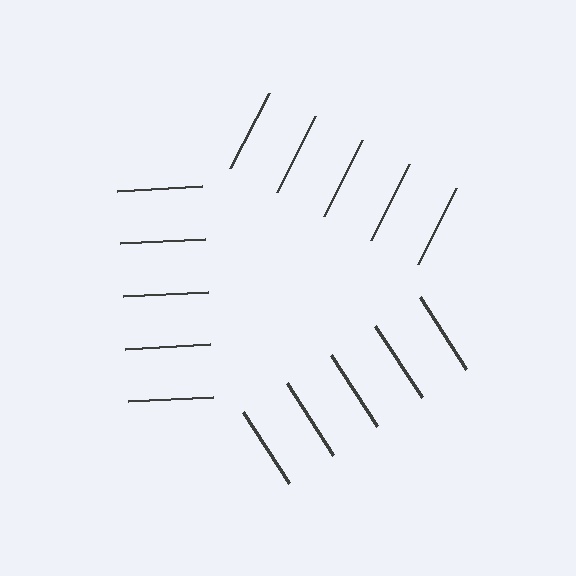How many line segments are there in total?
15 — 5 along each of the 3 edges.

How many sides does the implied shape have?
3 sides — the line-ends trace a triangle.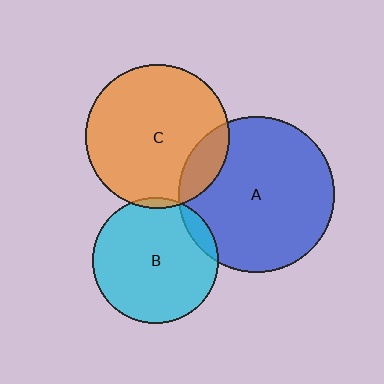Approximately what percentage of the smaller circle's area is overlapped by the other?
Approximately 10%.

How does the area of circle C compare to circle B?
Approximately 1.3 times.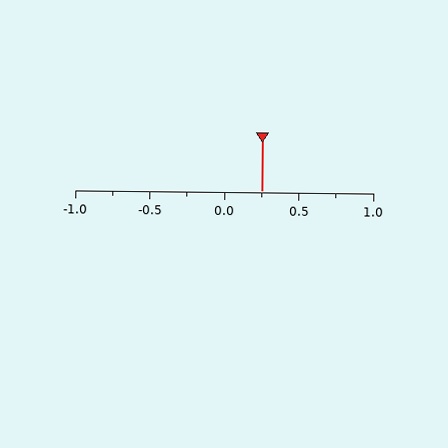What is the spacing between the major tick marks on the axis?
The major ticks are spaced 0.5 apart.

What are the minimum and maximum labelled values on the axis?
The axis runs from -1.0 to 1.0.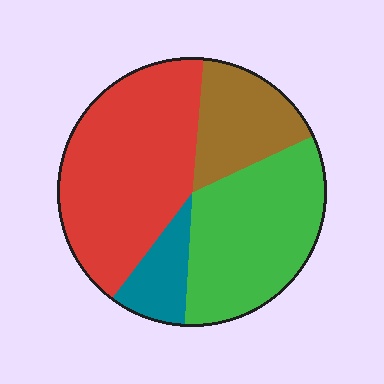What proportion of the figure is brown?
Brown takes up about one sixth (1/6) of the figure.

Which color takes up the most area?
Red, at roughly 40%.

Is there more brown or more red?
Red.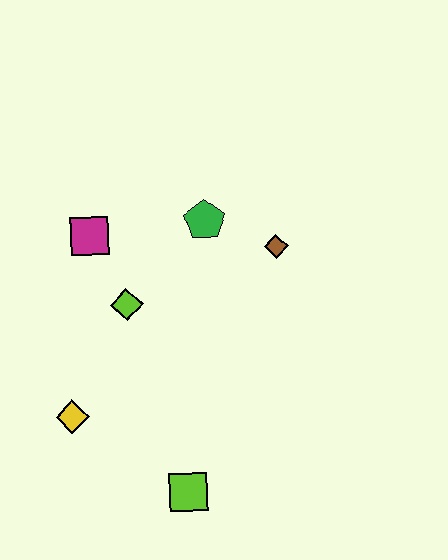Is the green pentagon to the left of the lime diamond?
No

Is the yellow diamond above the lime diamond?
No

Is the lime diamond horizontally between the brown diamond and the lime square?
No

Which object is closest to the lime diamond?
The magenta square is closest to the lime diamond.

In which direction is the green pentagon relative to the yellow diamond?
The green pentagon is above the yellow diamond.